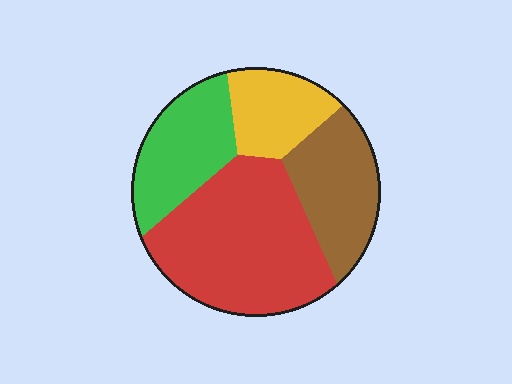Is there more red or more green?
Red.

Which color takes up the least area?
Yellow, at roughly 15%.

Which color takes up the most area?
Red, at roughly 40%.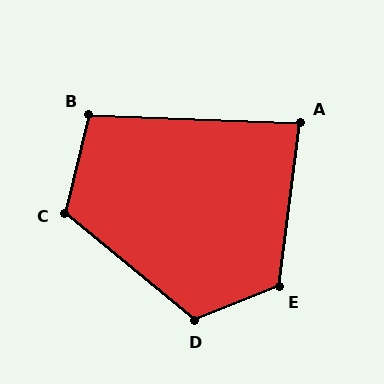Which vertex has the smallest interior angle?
A, at approximately 85 degrees.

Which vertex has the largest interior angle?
E, at approximately 119 degrees.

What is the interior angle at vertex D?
Approximately 118 degrees (obtuse).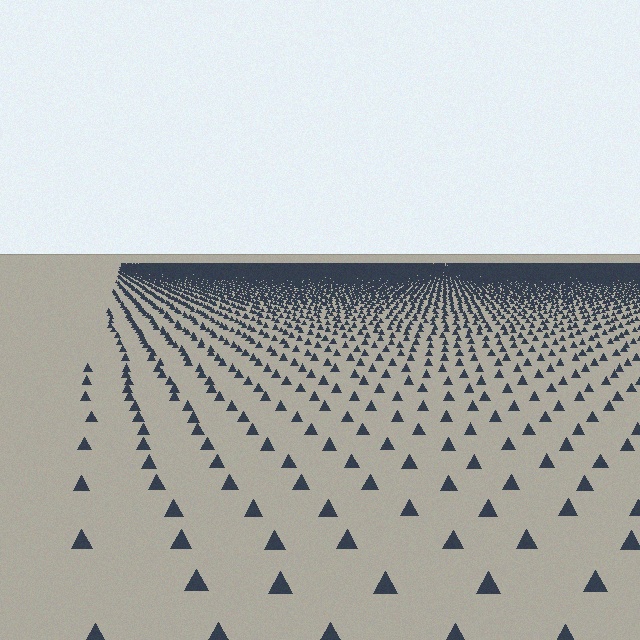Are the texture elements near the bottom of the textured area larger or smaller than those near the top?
Larger. Near the bottom, elements are closer to the viewer and appear at a bigger on-screen size.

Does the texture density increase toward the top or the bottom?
Density increases toward the top.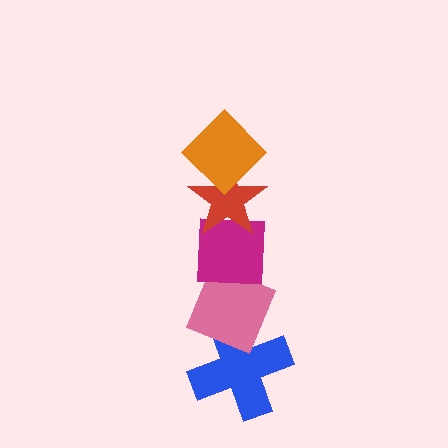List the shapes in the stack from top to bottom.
From top to bottom: the orange diamond, the red star, the magenta square, the pink diamond, the blue cross.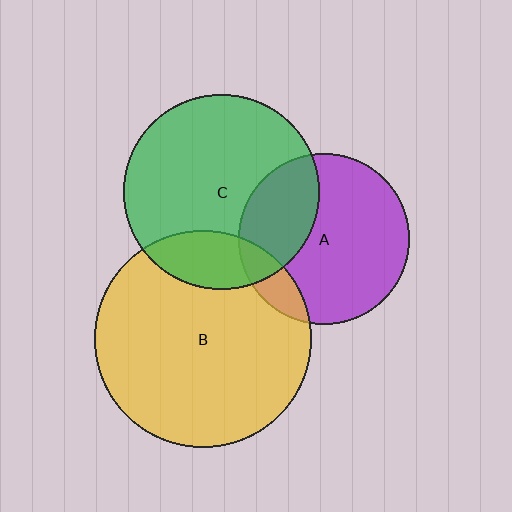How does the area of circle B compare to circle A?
Approximately 1.6 times.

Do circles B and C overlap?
Yes.